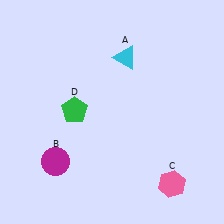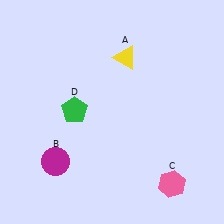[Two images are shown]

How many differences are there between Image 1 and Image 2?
There is 1 difference between the two images.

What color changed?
The triangle (A) changed from cyan in Image 1 to yellow in Image 2.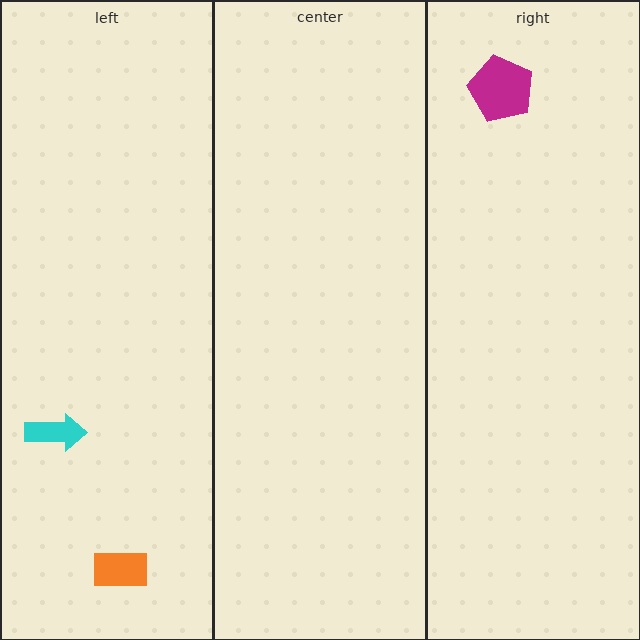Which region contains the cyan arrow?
The left region.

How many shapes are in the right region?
1.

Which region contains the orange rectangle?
The left region.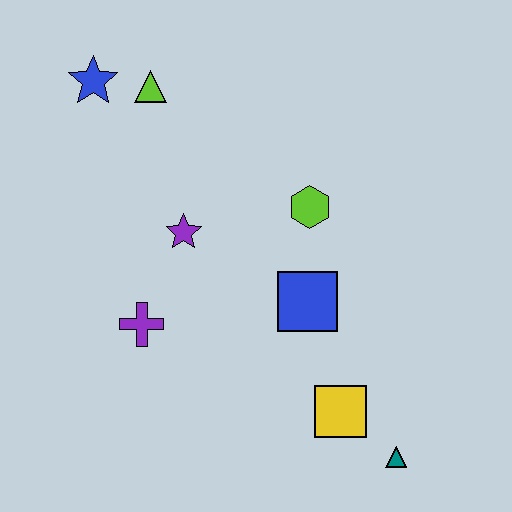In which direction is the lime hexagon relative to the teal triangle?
The lime hexagon is above the teal triangle.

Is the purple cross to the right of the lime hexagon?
No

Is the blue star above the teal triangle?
Yes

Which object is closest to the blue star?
The lime triangle is closest to the blue star.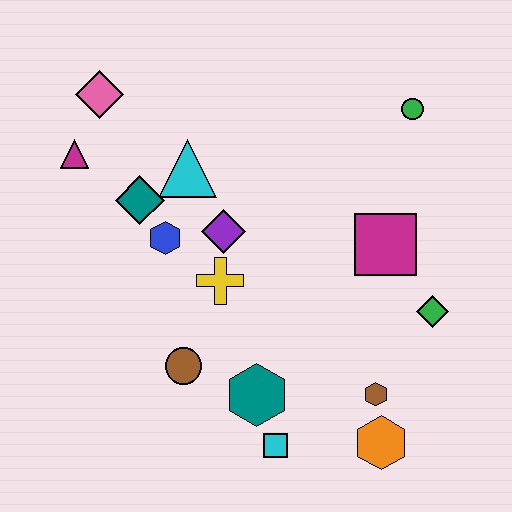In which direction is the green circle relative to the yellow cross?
The green circle is to the right of the yellow cross.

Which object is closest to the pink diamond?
The magenta triangle is closest to the pink diamond.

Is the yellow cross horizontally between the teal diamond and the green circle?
Yes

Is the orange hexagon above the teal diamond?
No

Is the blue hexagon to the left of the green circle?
Yes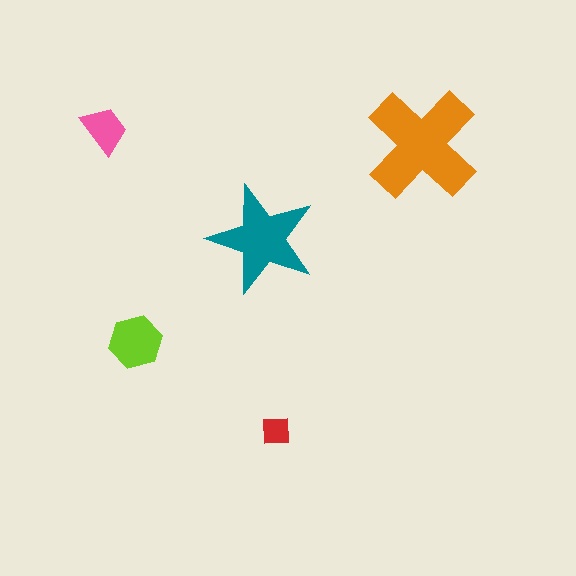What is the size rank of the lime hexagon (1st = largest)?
3rd.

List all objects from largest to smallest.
The orange cross, the teal star, the lime hexagon, the pink trapezoid, the red square.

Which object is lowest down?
The red square is bottommost.